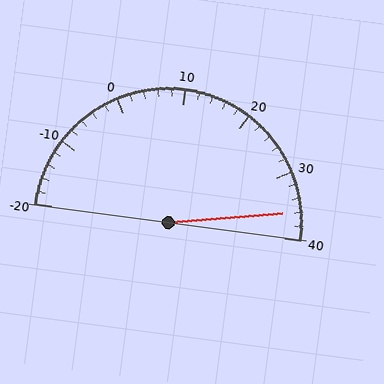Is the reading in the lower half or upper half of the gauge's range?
The reading is in the upper half of the range (-20 to 40).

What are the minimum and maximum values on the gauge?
The gauge ranges from -20 to 40.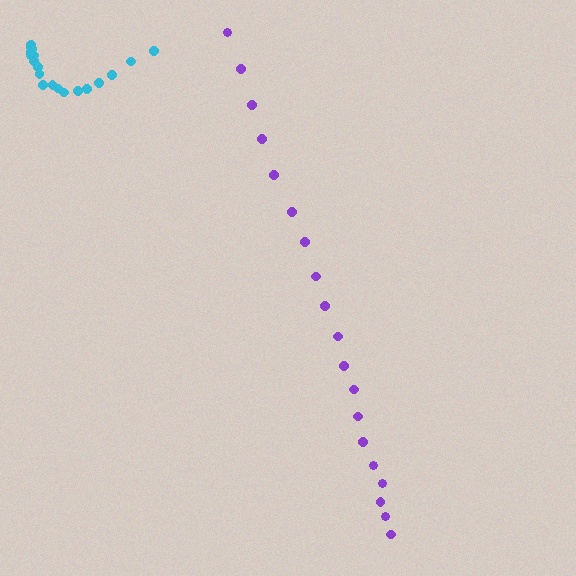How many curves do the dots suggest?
There are 2 distinct paths.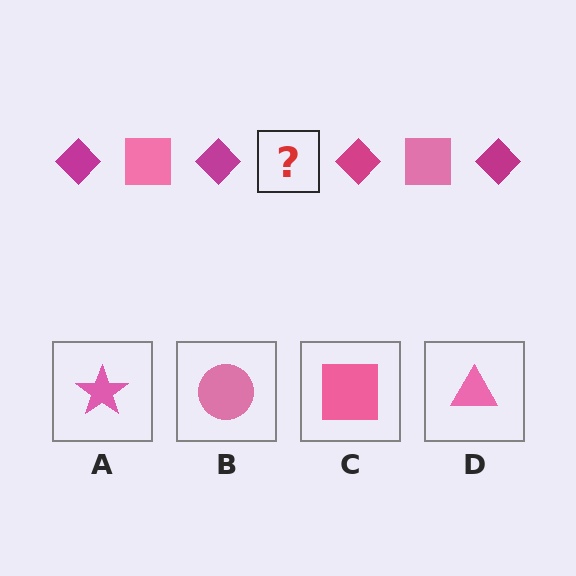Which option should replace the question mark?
Option C.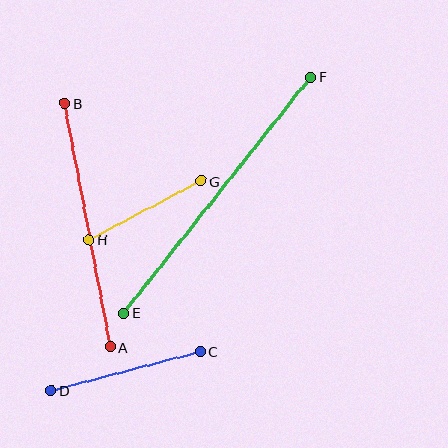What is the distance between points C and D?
The distance is approximately 154 pixels.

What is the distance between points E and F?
The distance is approximately 301 pixels.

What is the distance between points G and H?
The distance is approximately 127 pixels.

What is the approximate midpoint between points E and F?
The midpoint is at approximately (217, 195) pixels.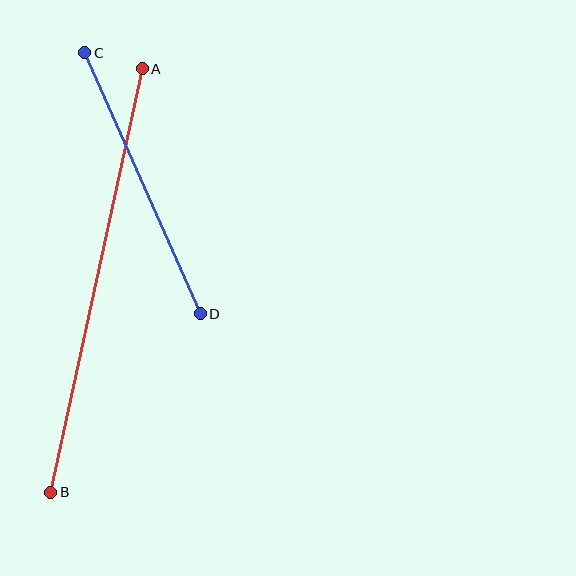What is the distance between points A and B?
The distance is approximately 433 pixels.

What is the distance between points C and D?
The distance is approximately 286 pixels.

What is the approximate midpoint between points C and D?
The midpoint is at approximately (142, 183) pixels.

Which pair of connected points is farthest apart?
Points A and B are farthest apart.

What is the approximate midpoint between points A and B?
The midpoint is at approximately (97, 281) pixels.